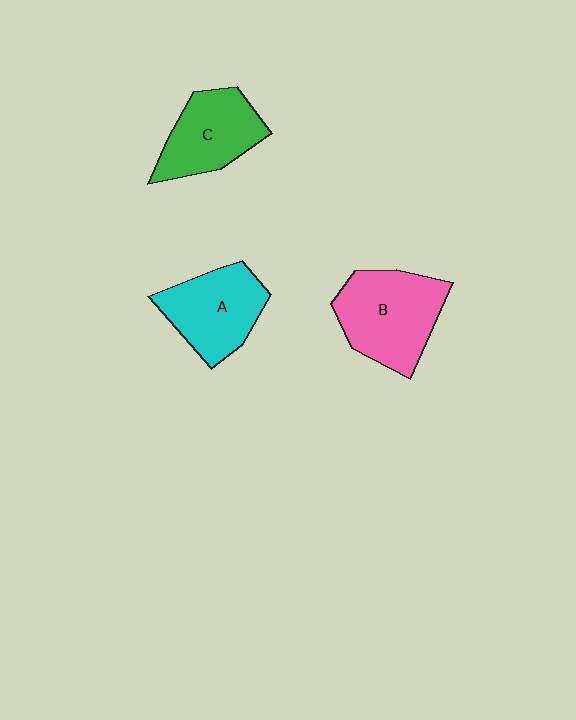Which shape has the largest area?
Shape B (pink).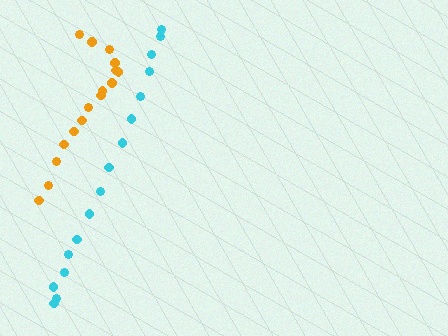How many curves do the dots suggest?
There are 2 distinct paths.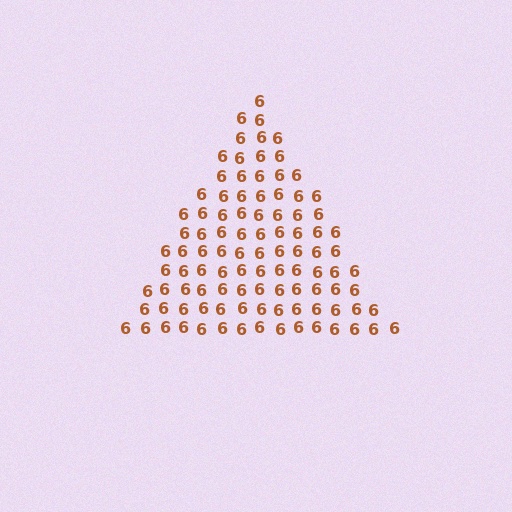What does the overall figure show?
The overall figure shows a triangle.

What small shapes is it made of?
It is made of small digit 6's.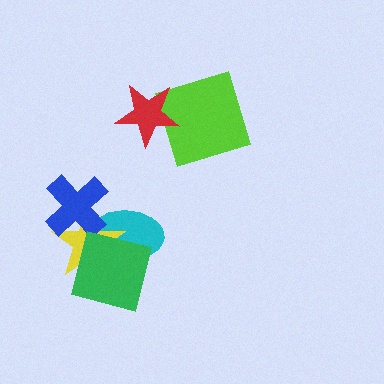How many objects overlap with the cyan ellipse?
3 objects overlap with the cyan ellipse.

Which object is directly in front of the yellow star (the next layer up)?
The blue cross is directly in front of the yellow star.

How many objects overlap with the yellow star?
3 objects overlap with the yellow star.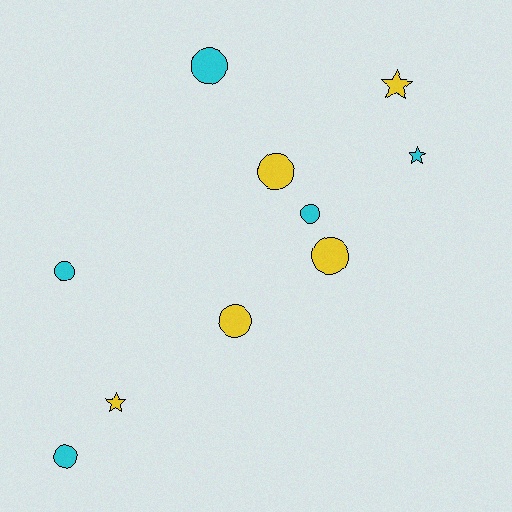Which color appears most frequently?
Cyan, with 5 objects.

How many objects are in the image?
There are 10 objects.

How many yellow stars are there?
There are 2 yellow stars.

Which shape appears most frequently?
Circle, with 7 objects.